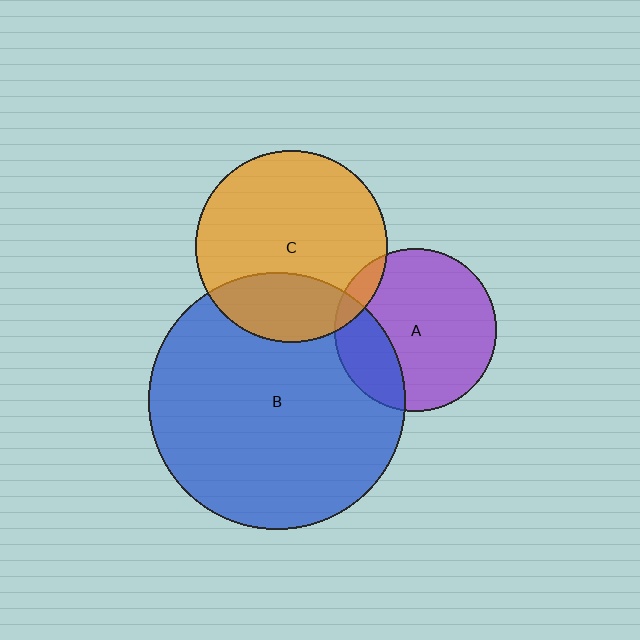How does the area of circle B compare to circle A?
Approximately 2.5 times.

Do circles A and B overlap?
Yes.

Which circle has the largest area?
Circle B (blue).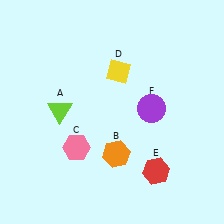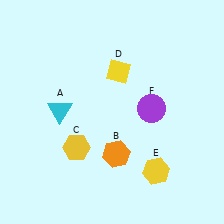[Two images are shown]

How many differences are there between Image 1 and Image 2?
There are 3 differences between the two images.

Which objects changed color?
A changed from lime to cyan. C changed from pink to yellow. E changed from red to yellow.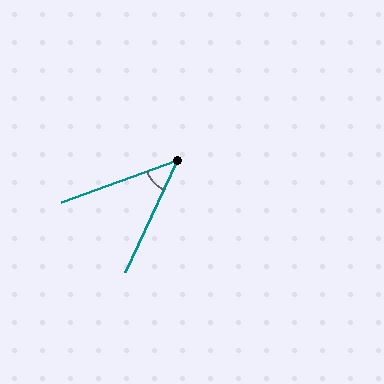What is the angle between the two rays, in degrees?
Approximately 45 degrees.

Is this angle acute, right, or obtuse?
It is acute.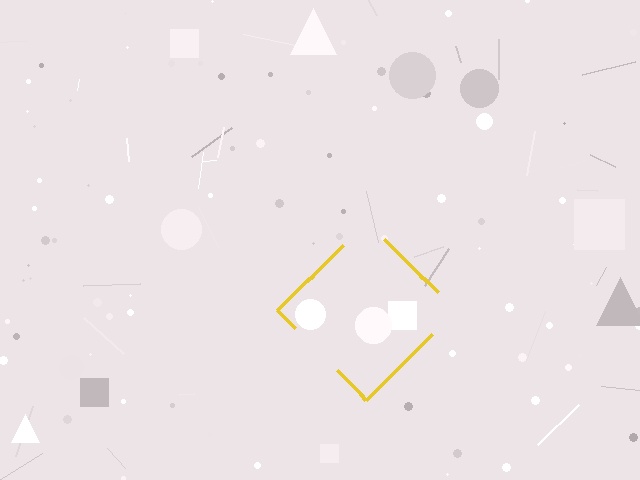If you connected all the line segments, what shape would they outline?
They would outline a diamond.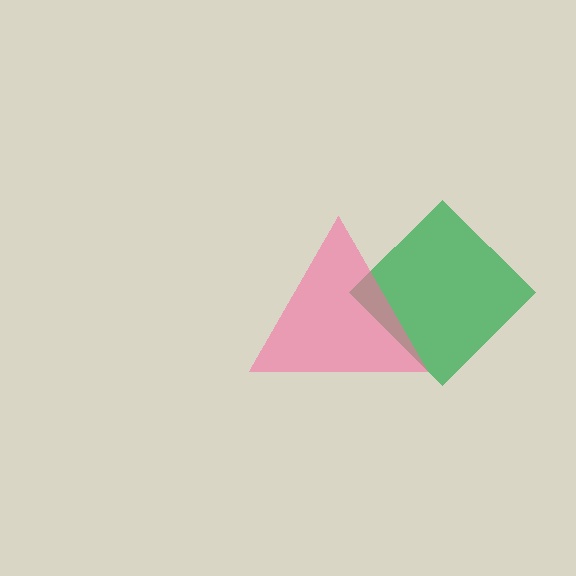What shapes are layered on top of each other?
The layered shapes are: a green diamond, a pink triangle.